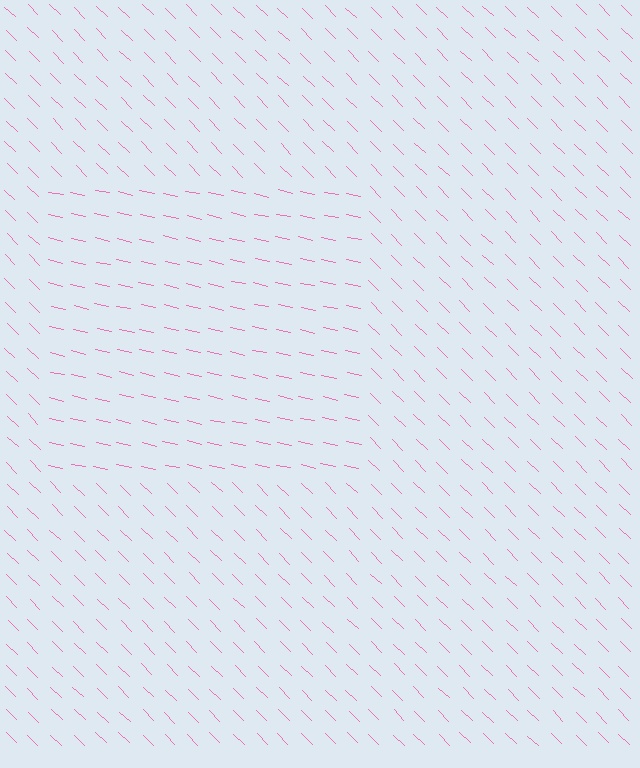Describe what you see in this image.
The image is filled with small pink line segments. A rectangle region in the image has lines oriented differently from the surrounding lines, creating a visible texture boundary.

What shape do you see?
I see a rectangle.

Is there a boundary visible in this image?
Yes, there is a texture boundary formed by a change in line orientation.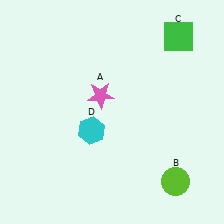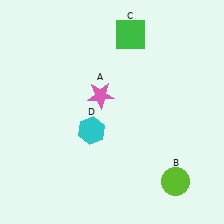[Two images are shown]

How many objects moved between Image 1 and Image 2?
1 object moved between the two images.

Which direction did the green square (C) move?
The green square (C) moved left.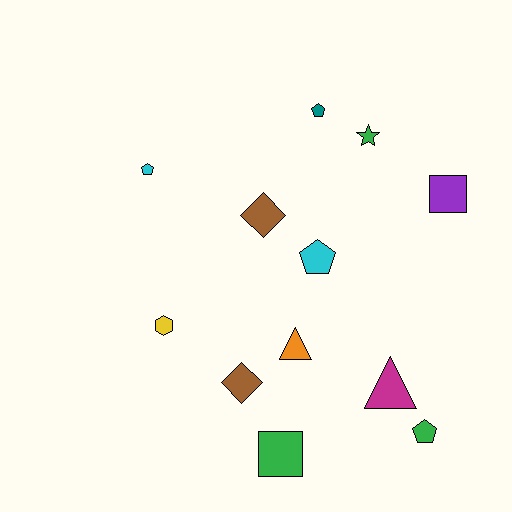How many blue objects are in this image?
There are no blue objects.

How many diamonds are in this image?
There are 2 diamonds.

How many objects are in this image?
There are 12 objects.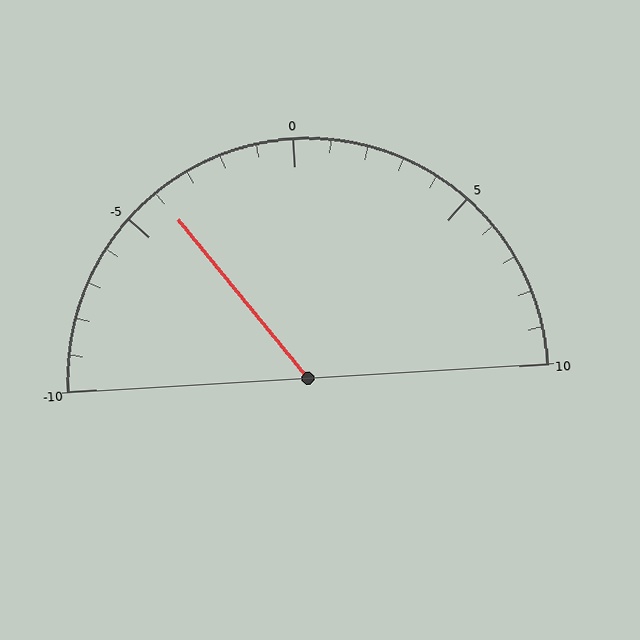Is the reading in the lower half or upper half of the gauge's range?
The reading is in the lower half of the range (-10 to 10).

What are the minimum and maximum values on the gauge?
The gauge ranges from -10 to 10.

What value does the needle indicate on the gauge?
The needle indicates approximately -4.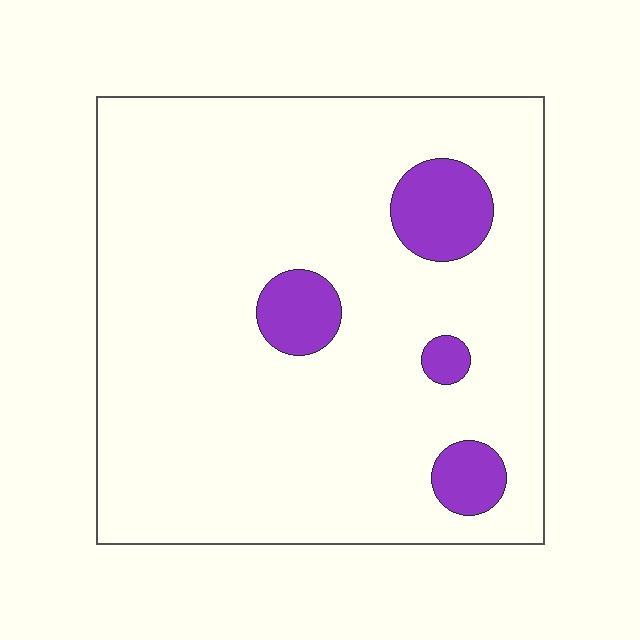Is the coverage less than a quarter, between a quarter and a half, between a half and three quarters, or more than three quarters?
Less than a quarter.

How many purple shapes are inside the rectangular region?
4.